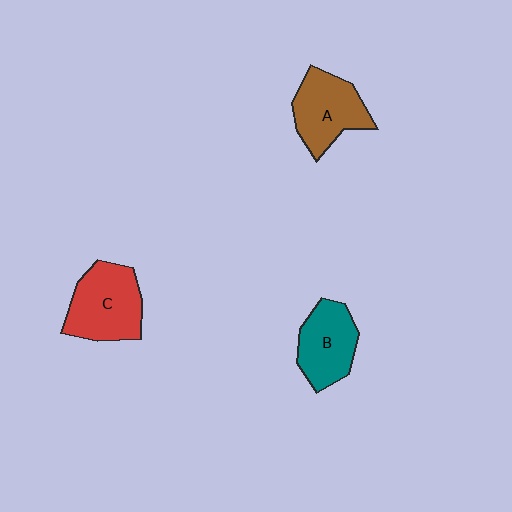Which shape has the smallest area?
Shape B (teal).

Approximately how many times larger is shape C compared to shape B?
Approximately 1.2 times.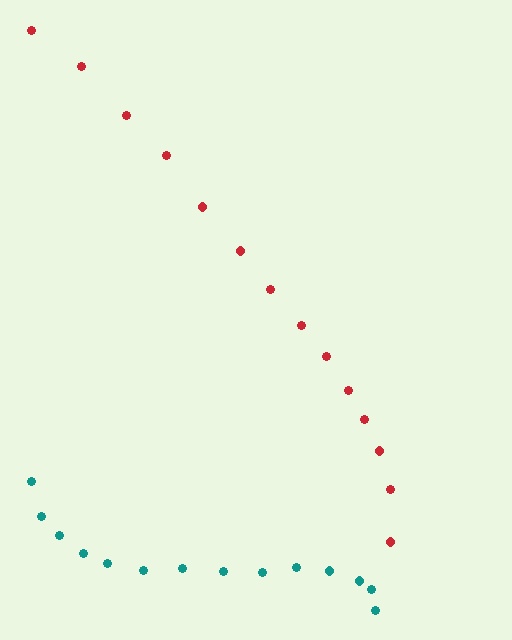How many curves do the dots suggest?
There are 2 distinct paths.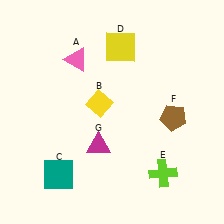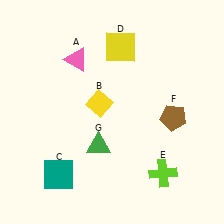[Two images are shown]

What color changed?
The triangle (G) changed from magenta in Image 1 to green in Image 2.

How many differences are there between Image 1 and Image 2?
There is 1 difference between the two images.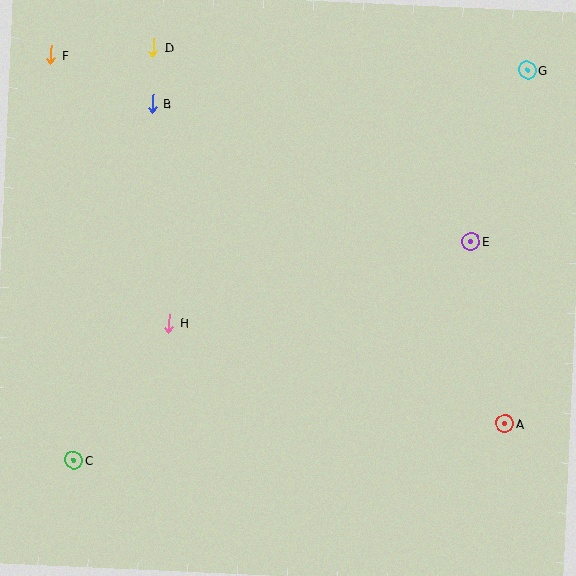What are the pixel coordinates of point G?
Point G is at (527, 70).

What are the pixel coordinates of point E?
Point E is at (471, 241).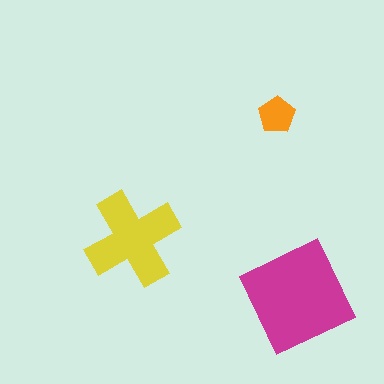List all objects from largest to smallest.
The magenta square, the yellow cross, the orange pentagon.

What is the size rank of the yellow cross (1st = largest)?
2nd.